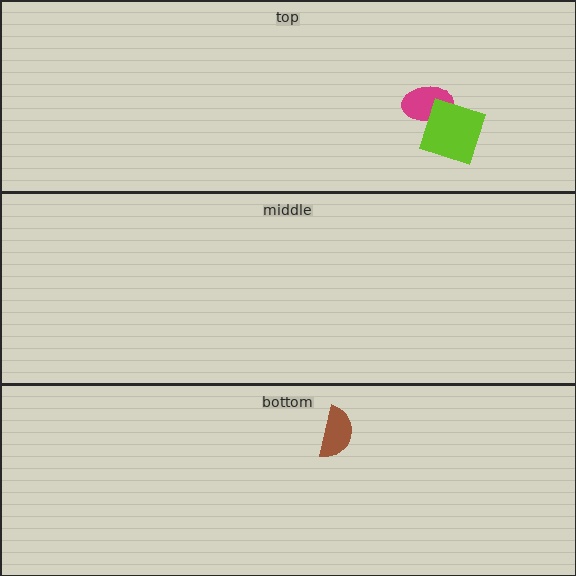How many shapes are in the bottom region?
1.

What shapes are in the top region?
The magenta ellipse, the lime square.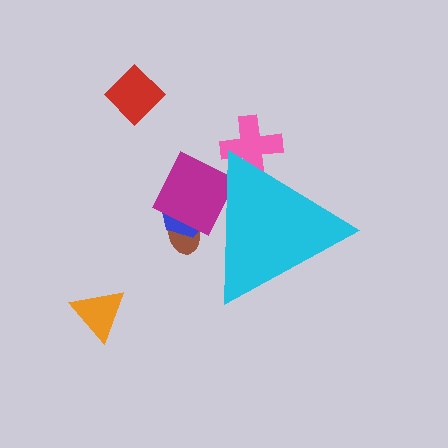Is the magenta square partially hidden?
Yes, the magenta square is partially hidden behind the cyan triangle.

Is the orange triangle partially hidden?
No, the orange triangle is fully visible.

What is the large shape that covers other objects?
A cyan triangle.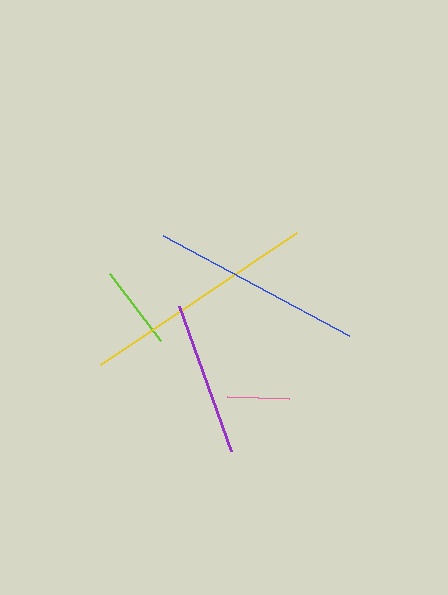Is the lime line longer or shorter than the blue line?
The blue line is longer than the lime line.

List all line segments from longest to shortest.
From longest to shortest: yellow, blue, purple, lime, pink.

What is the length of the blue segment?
The blue segment is approximately 212 pixels long.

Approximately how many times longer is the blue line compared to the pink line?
The blue line is approximately 3.4 times the length of the pink line.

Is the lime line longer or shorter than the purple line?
The purple line is longer than the lime line.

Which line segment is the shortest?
The pink line is the shortest at approximately 62 pixels.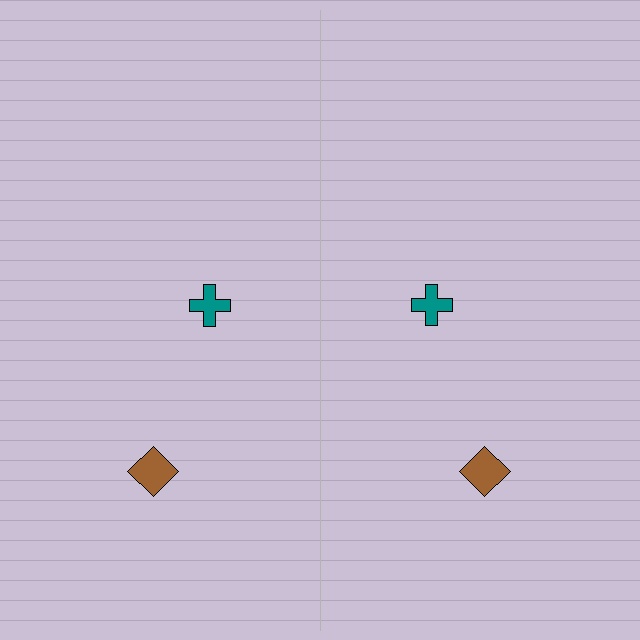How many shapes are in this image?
There are 4 shapes in this image.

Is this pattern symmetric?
Yes, this pattern has bilateral (reflection) symmetry.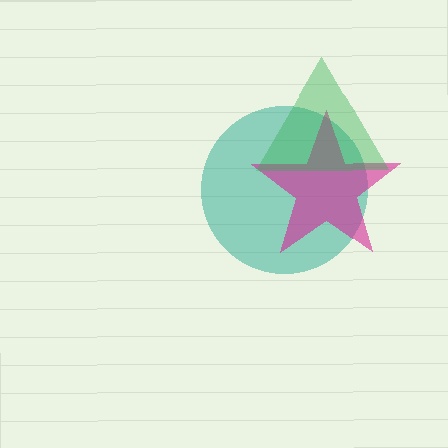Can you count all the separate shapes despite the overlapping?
Yes, there are 3 separate shapes.